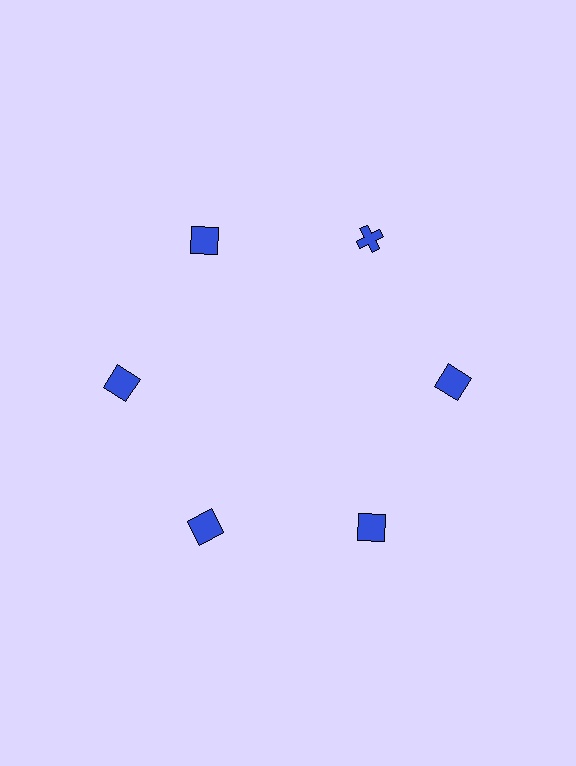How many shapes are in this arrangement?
There are 6 shapes arranged in a ring pattern.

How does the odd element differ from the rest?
It has a different shape: cross instead of square.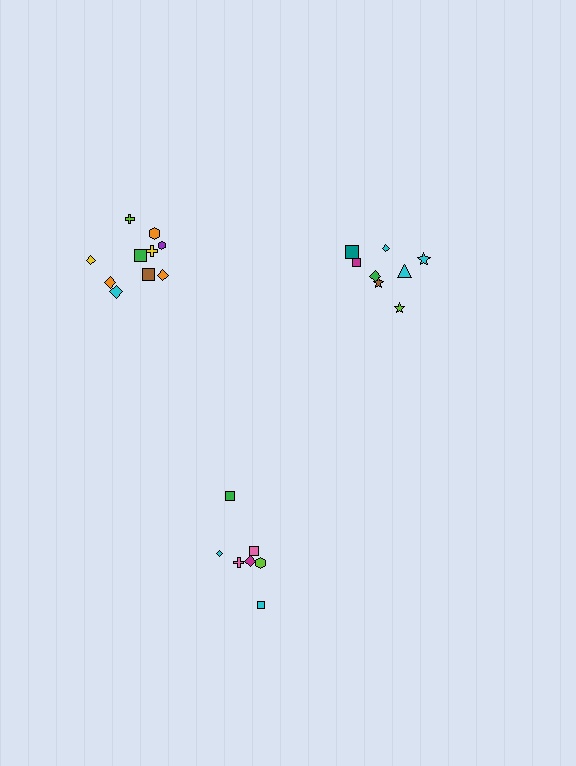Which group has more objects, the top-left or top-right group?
The top-left group.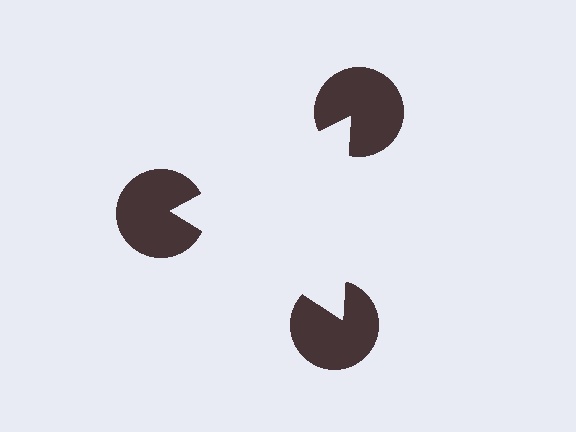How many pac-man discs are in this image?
There are 3 — one at each vertex of the illusory triangle.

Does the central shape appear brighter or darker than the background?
It typically appears slightly brighter than the background, even though no actual brightness change is drawn.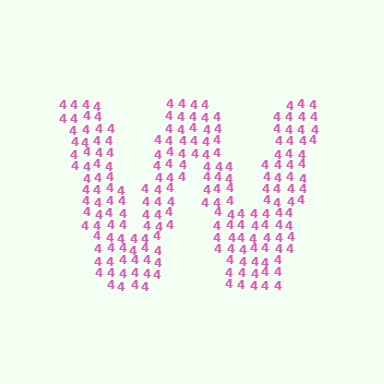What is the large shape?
The large shape is the letter W.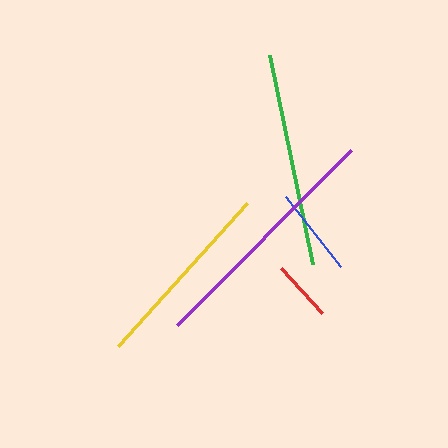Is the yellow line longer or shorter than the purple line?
The purple line is longer than the yellow line.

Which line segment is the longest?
The purple line is the longest at approximately 246 pixels.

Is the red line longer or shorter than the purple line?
The purple line is longer than the red line.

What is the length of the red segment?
The red segment is approximately 61 pixels long.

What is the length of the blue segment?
The blue segment is approximately 89 pixels long.